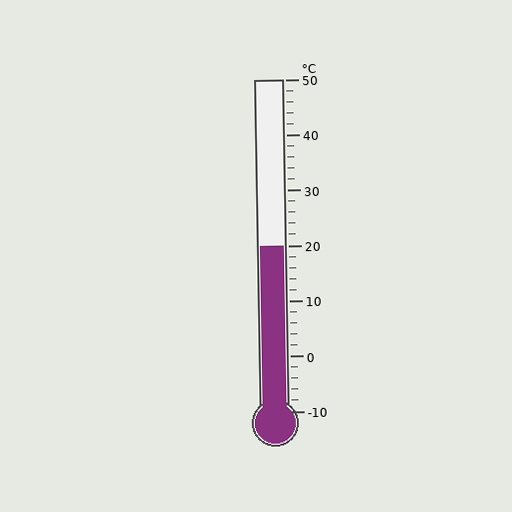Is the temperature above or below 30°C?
The temperature is below 30°C.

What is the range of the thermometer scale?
The thermometer scale ranges from -10°C to 50°C.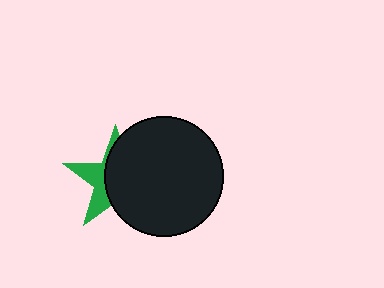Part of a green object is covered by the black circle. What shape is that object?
It is a star.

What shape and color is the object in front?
The object in front is a black circle.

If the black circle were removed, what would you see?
You would see the complete green star.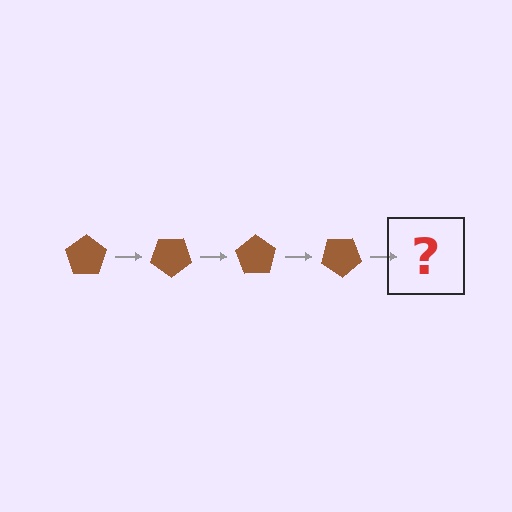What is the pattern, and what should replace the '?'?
The pattern is that the pentagon rotates 35 degrees each step. The '?' should be a brown pentagon rotated 140 degrees.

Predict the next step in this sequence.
The next step is a brown pentagon rotated 140 degrees.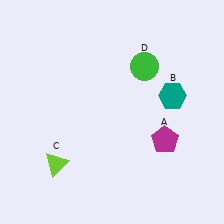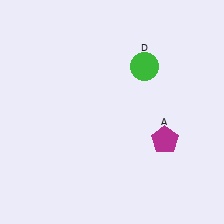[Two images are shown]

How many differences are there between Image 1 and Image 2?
There are 2 differences between the two images.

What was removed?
The lime triangle (C), the teal hexagon (B) were removed in Image 2.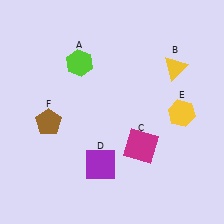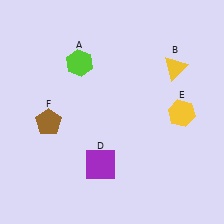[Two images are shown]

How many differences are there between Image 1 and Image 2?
There is 1 difference between the two images.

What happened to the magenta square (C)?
The magenta square (C) was removed in Image 2. It was in the bottom-right area of Image 1.